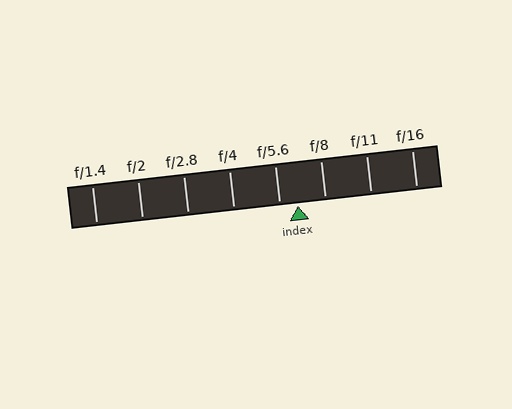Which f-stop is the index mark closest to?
The index mark is closest to f/5.6.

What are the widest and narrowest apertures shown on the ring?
The widest aperture shown is f/1.4 and the narrowest is f/16.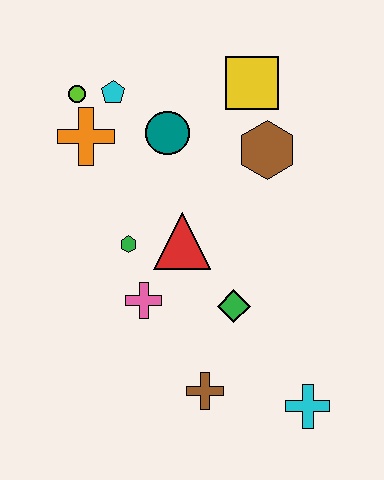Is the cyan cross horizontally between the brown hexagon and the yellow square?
No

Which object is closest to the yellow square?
The brown hexagon is closest to the yellow square.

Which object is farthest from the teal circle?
The cyan cross is farthest from the teal circle.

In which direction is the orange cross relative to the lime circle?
The orange cross is below the lime circle.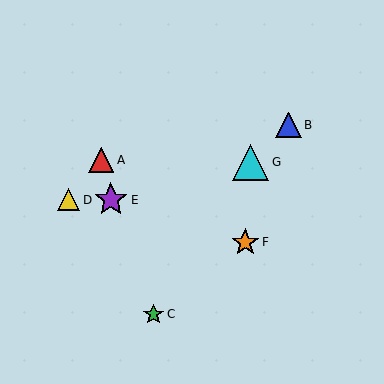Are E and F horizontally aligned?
No, E is at y≈200 and F is at y≈242.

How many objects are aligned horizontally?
2 objects (D, E) are aligned horizontally.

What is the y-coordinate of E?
Object E is at y≈200.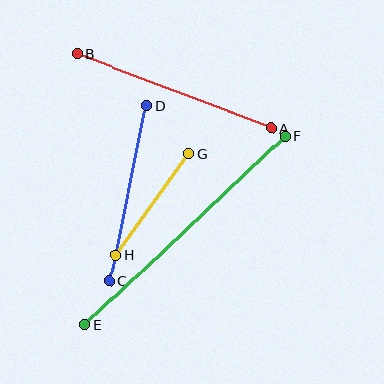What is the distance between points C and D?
The distance is approximately 179 pixels.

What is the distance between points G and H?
The distance is approximately 125 pixels.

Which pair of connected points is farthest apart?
Points E and F are farthest apart.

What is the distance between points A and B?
The distance is approximately 208 pixels.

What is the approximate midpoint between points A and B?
The midpoint is at approximately (175, 91) pixels.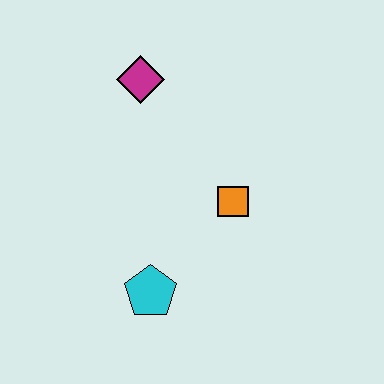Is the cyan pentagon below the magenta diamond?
Yes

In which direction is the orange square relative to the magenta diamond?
The orange square is below the magenta diamond.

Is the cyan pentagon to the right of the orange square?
No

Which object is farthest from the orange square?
The magenta diamond is farthest from the orange square.